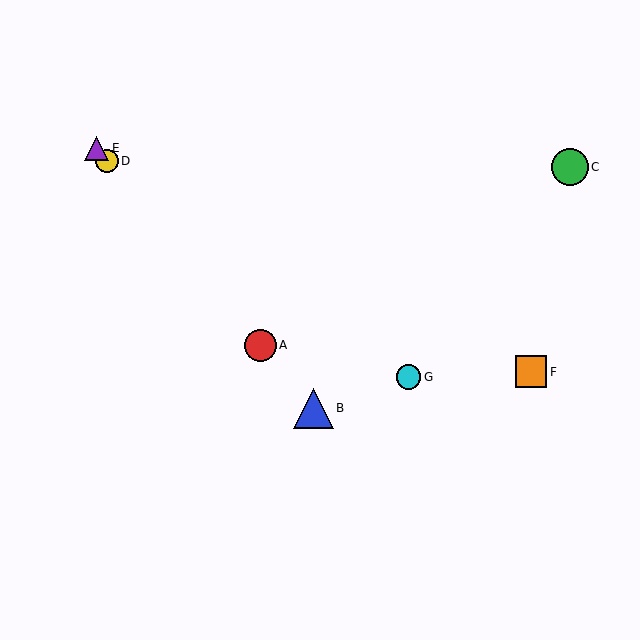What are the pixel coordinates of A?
Object A is at (261, 345).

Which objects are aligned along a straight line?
Objects A, B, D, E are aligned along a straight line.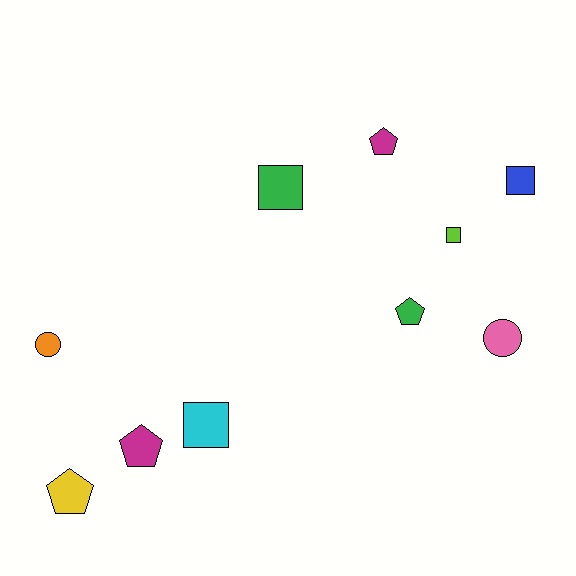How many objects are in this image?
There are 10 objects.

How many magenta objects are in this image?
There are 2 magenta objects.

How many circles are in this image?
There are 2 circles.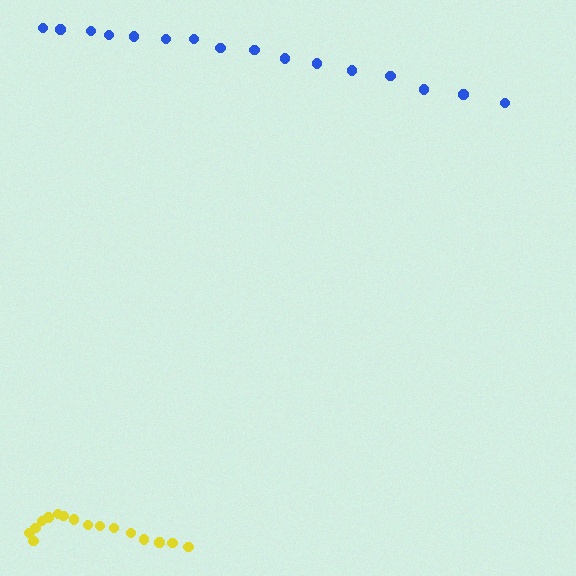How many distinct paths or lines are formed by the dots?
There are 2 distinct paths.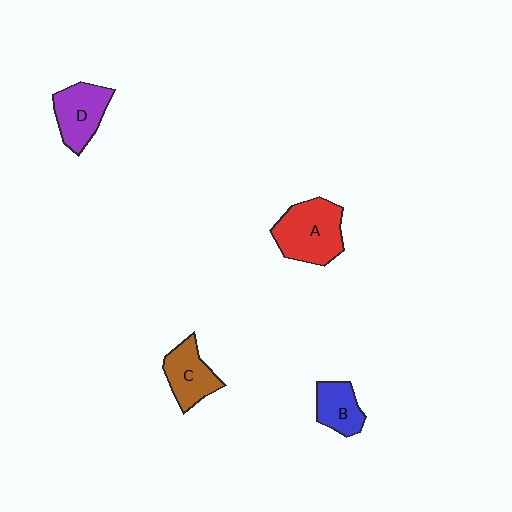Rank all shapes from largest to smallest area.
From largest to smallest: A (red), D (purple), C (brown), B (blue).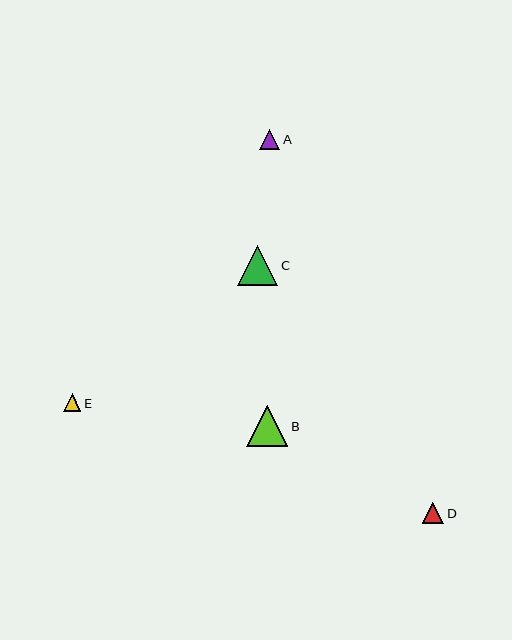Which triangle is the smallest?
Triangle E is the smallest with a size of approximately 17 pixels.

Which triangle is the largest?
Triangle B is the largest with a size of approximately 41 pixels.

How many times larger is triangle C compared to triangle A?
Triangle C is approximately 2.1 times the size of triangle A.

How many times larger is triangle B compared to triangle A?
Triangle B is approximately 2.1 times the size of triangle A.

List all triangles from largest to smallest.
From largest to smallest: B, C, D, A, E.